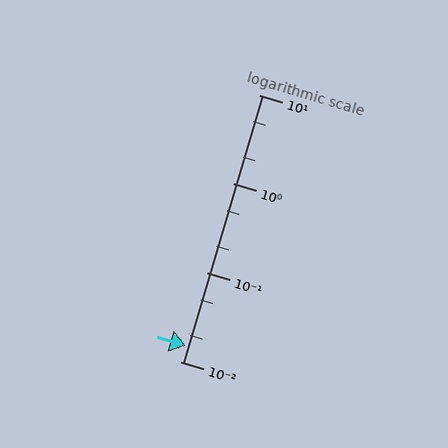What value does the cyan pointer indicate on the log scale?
The pointer indicates approximately 0.015.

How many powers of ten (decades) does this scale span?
The scale spans 3 decades, from 0.01 to 10.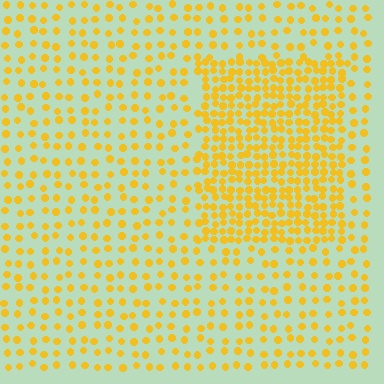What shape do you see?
I see a rectangle.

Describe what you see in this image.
The image contains small yellow elements arranged at two different densities. A rectangle-shaped region is visible where the elements are more densely packed than the surrounding area.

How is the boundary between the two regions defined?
The boundary is defined by a change in element density (approximately 2.3x ratio). All elements are the same color, size, and shape.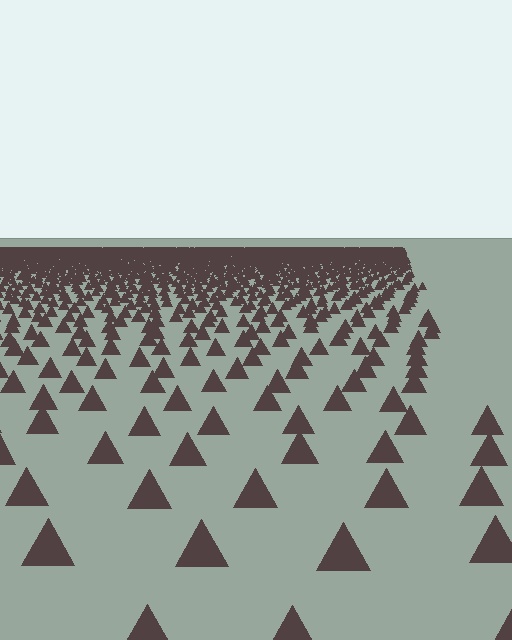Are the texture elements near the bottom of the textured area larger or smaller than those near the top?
Larger. Near the bottom, elements are closer to the viewer and appear at a bigger on-screen size.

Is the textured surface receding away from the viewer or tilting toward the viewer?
The surface is receding away from the viewer. Texture elements get smaller and denser toward the top.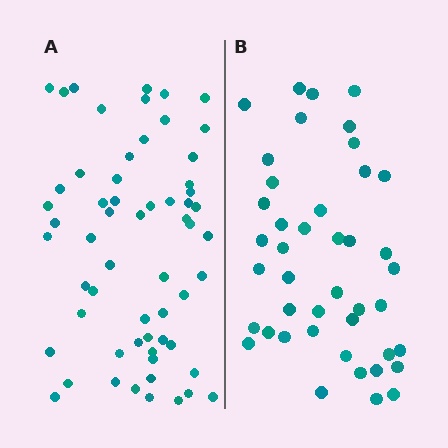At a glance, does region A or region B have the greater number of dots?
Region A (the left region) has more dots.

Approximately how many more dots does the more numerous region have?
Region A has approximately 15 more dots than region B.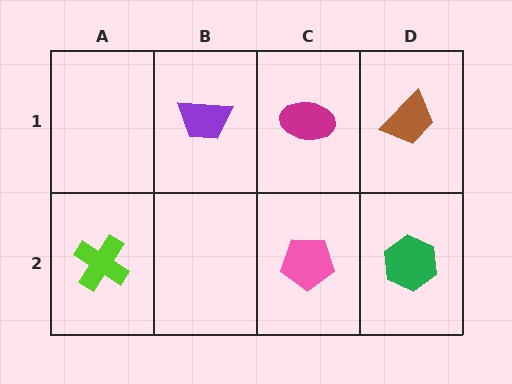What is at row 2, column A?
A lime cross.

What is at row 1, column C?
A magenta ellipse.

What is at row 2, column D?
A green hexagon.